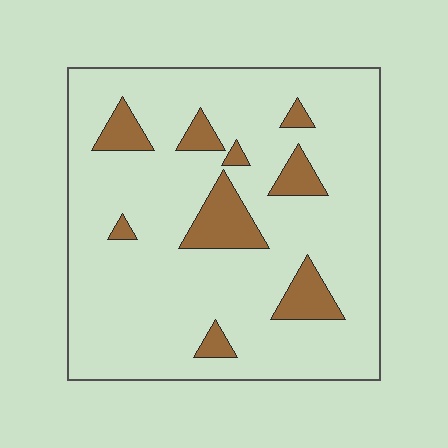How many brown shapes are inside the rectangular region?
9.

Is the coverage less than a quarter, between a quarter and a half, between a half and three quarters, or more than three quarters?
Less than a quarter.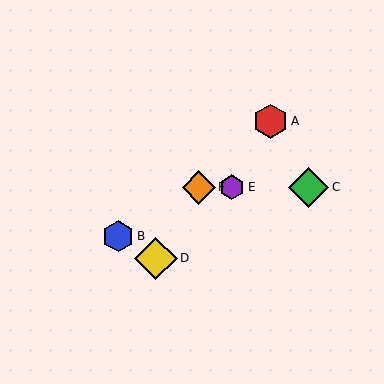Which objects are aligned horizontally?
Objects C, E, F are aligned horizontally.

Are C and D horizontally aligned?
No, C is at y≈187 and D is at y≈258.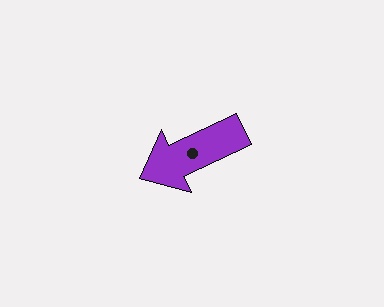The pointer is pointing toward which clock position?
Roughly 8 o'clock.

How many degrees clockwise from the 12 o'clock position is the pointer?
Approximately 245 degrees.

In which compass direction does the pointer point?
Southwest.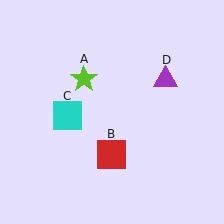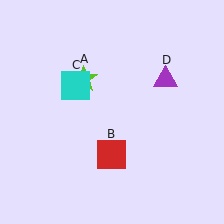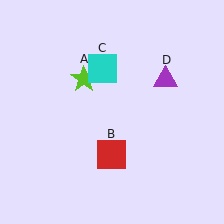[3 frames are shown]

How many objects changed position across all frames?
1 object changed position: cyan square (object C).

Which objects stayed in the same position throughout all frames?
Lime star (object A) and red square (object B) and purple triangle (object D) remained stationary.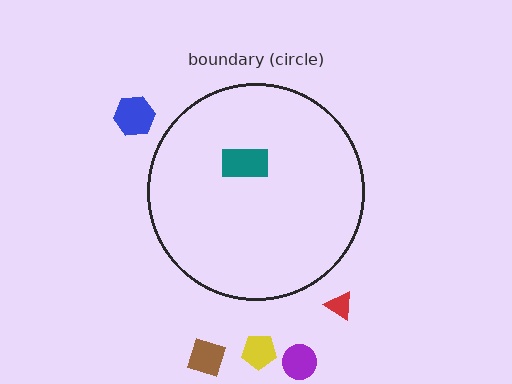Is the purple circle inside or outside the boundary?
Outside.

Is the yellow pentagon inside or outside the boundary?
Outside.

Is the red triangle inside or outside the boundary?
Outside.